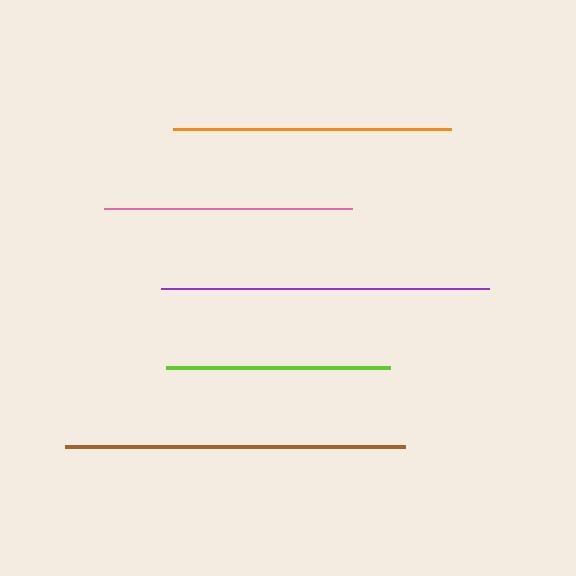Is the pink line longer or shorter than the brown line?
The brown line is longer than the pink line.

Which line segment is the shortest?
The lime line is the shortest at approximately 224 pixels.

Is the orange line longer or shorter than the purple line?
The purple line is longer than the orange line.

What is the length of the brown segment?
The brown segment is approximately 340 pixels long.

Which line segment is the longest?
The brown line is the longest at approximately 340 pixels.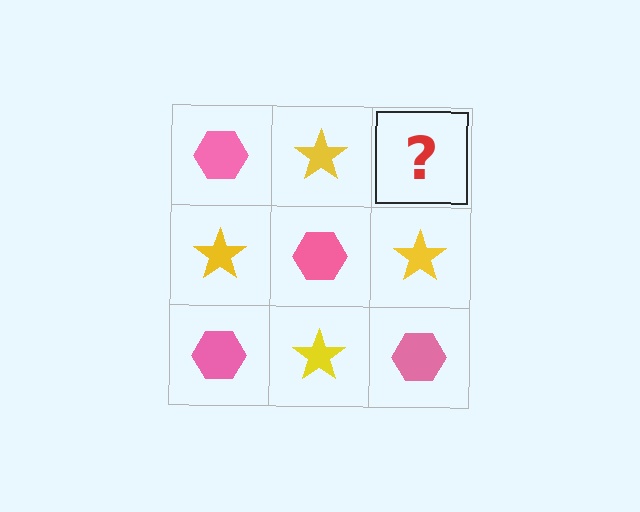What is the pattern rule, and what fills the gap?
The rule is that it alternates pink hexagon and yellow star in a checkerboard pattern. The gap should be filled with a pink hexagon.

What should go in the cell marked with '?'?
The missing cell should contain a pink hexagon.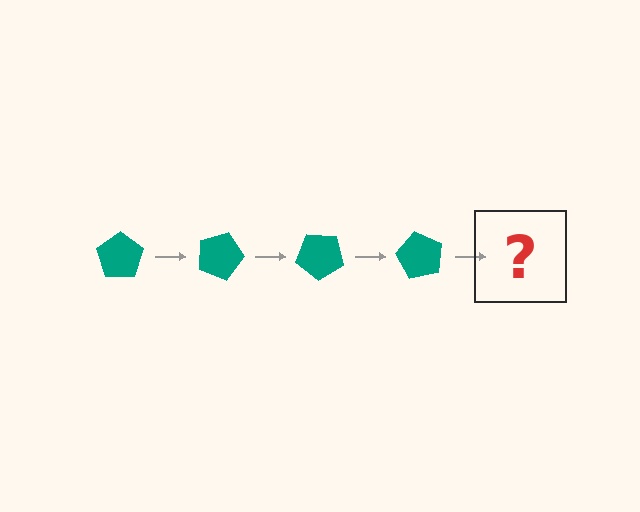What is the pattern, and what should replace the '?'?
The pattern is that the pentagon rotates 20 degrees each step. The '?' should be a teal pentagon rotated 80 degrees.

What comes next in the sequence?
The next element should be a teal pentagon rotated 80 degrees.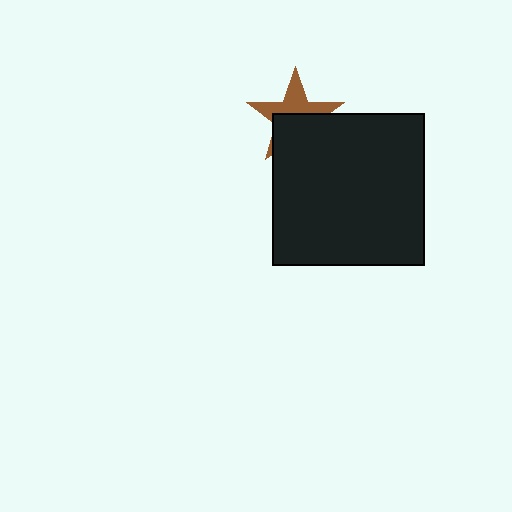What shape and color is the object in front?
The object in front is a black square.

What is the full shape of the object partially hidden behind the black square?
The partially hidden object is a brown star.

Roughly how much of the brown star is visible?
About half of it is visible (roughly 49%).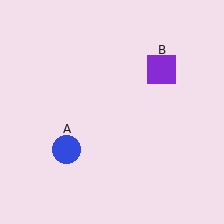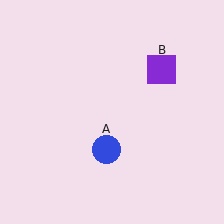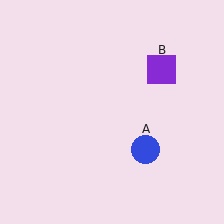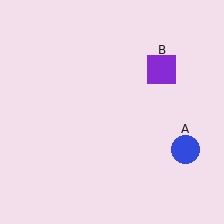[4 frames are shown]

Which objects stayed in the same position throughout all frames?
Purple square (object B) remained stationary.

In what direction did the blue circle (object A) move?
The blue circle (object A) moved right.